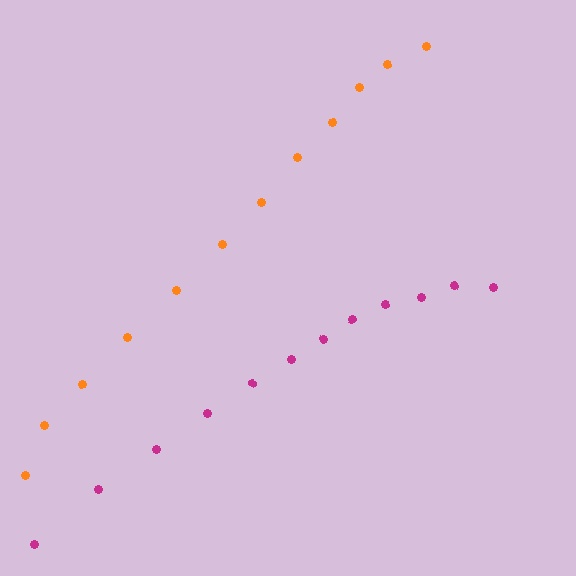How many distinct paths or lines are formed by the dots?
There are 2 distinct paths.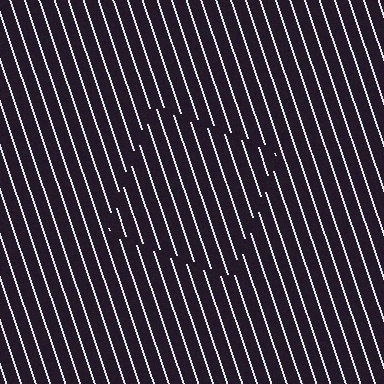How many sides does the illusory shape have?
4 sides — the line-ends trace a square.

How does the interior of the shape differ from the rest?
The interior of the shape contains the same grating, shifted by half a period — the contour is defined by the phase discontinuity where line-ends from the inner and outer gratings abut.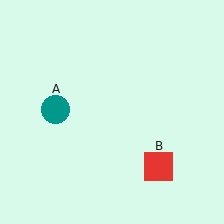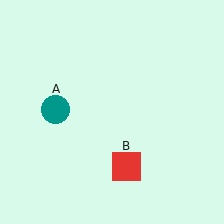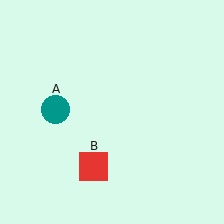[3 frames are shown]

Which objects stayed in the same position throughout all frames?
Teal circle (object A) remained stationary.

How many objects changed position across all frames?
1 object changed position: red square (object B).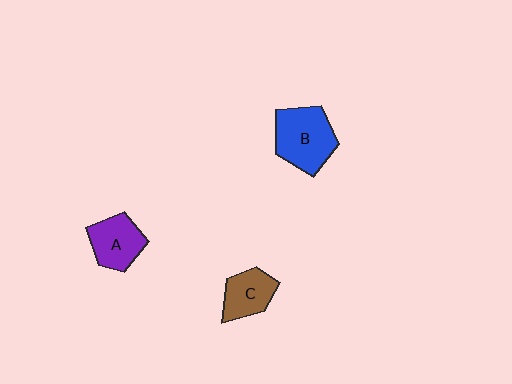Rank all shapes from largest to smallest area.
From largest to smallest: B (blue), A (purple), C (brown).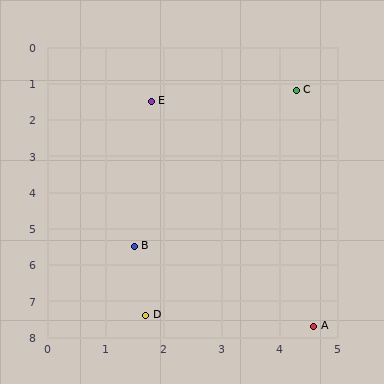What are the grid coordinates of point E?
Point E is at approximately (1.8, 1.5).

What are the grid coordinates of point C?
Point C is at approximately (4.3, 1.2).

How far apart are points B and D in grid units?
Points B and D are about 1.9 grid units apart.